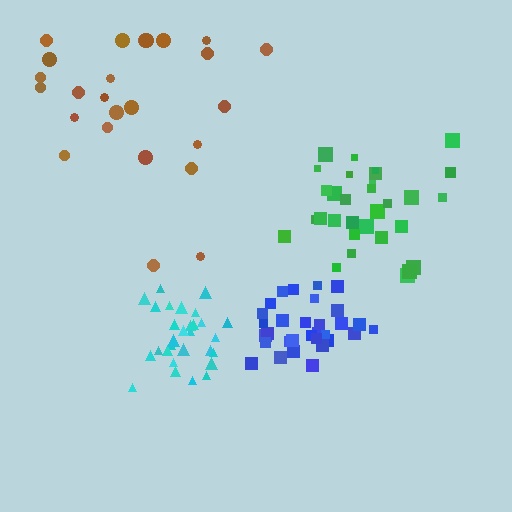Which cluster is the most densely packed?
Blue.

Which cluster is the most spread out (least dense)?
Brown.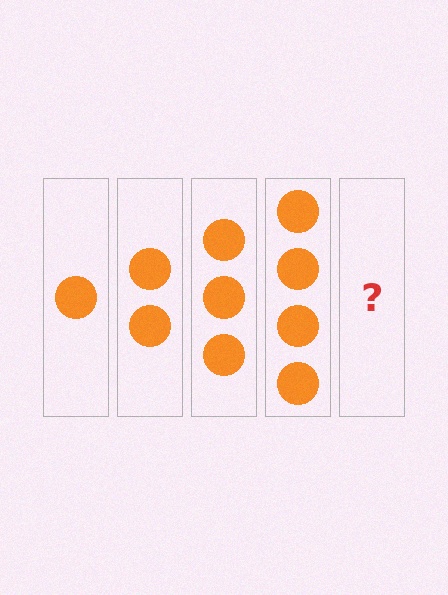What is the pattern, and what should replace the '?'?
The pattern is that each step adds one more circle. The '?' should be 5 circles.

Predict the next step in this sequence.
The next step is 5 circles.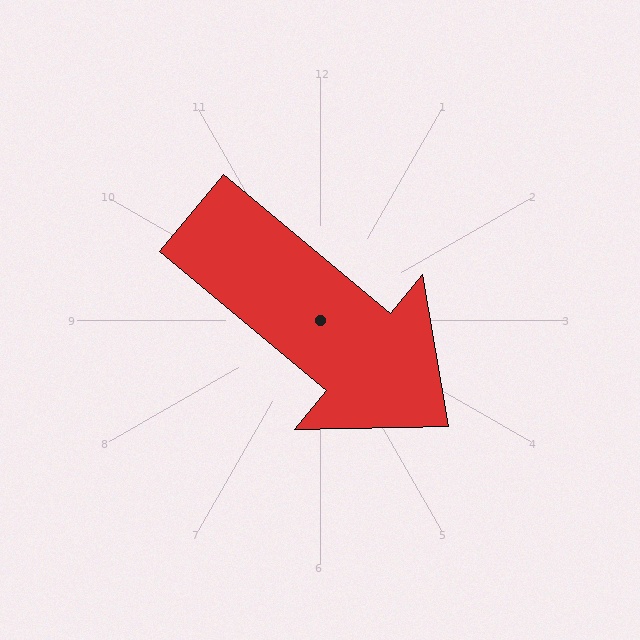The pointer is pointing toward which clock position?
Roughly 4 o'clock.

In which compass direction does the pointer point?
Southeast.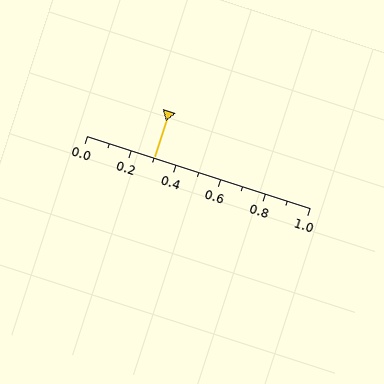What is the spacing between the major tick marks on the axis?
The major ticks are spaced 0.2 apart.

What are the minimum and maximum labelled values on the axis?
The axis runs from 0.0 to 1.0.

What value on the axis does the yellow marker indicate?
The marker indicates approximately 0.3.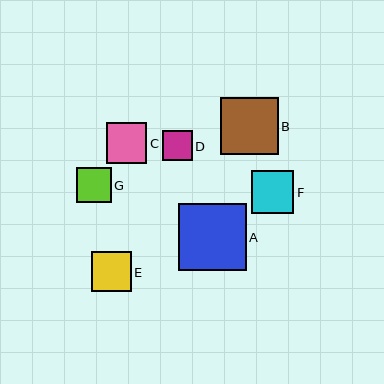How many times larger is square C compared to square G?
Square C is approximately 1.2 times the size of square G.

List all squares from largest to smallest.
From largest to smallest: A, B, F, C, E, G, D.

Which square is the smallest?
Square D is the smallest with a size of approximately 30 pixels.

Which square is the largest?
Square A is the largest with a size of approximately 67 pixels.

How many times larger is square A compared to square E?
Square A is approximately 1.7 times the size of square E.